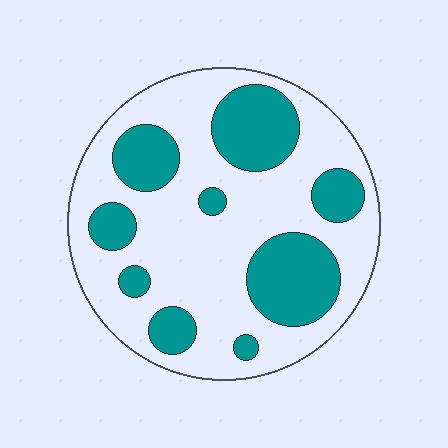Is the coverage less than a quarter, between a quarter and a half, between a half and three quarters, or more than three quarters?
Between a quarter and a half.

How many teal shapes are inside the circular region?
9.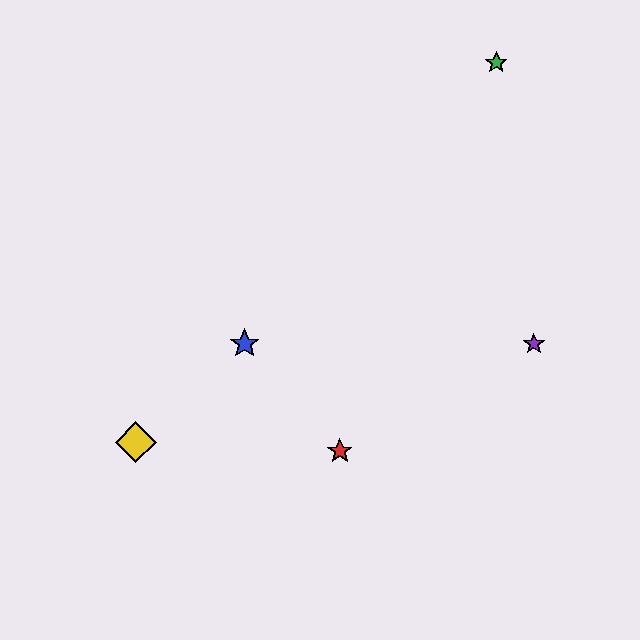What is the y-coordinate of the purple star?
The purple star is at y≈344.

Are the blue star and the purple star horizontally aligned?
Yes, both are at y≈344.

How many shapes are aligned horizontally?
2 shapes (the blue star, the purple star) are aligned horizontally.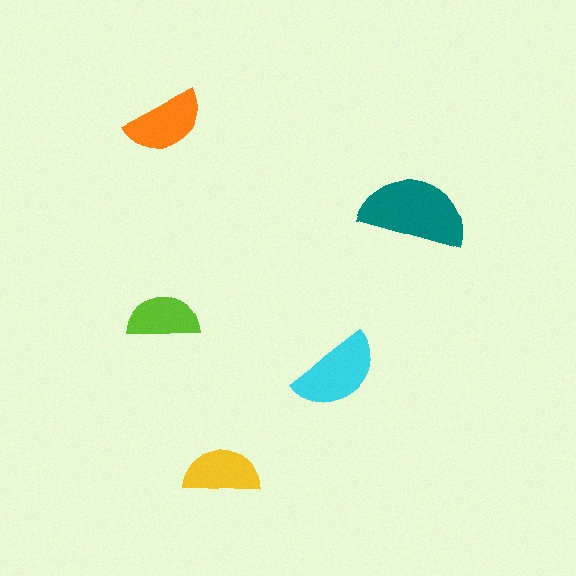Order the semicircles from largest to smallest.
the teal one, the cyan one, the orange one, the yellow one, the lime one.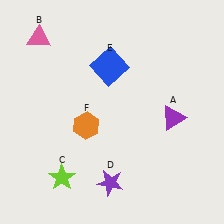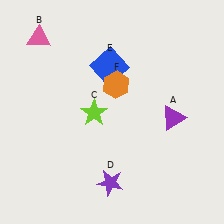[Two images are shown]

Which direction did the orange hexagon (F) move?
The orange hexagon (F) moved up.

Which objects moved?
The objects that moved are: the lime star (C), the orange hexagon (F).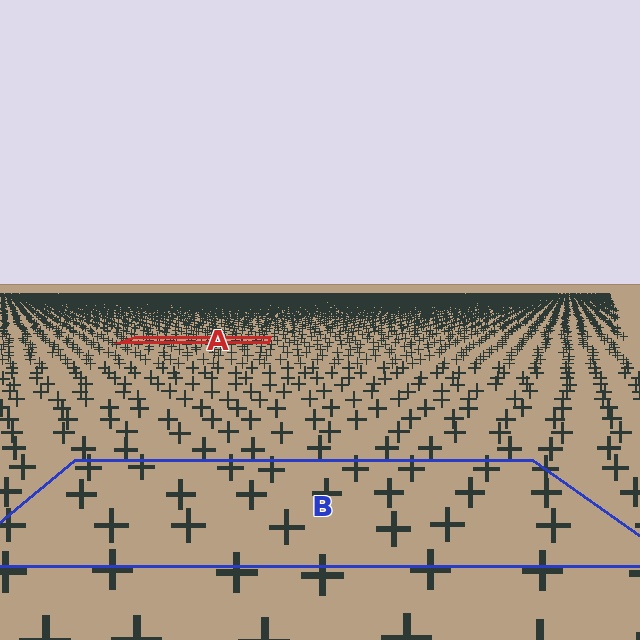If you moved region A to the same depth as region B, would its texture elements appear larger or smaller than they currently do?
They would appear larger. At a closer depth, the same texture elements are projected at a bigger on-screen size.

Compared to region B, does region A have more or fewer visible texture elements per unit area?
Region A has more texture elements per unit area — they are packed more densely because it is farther away.